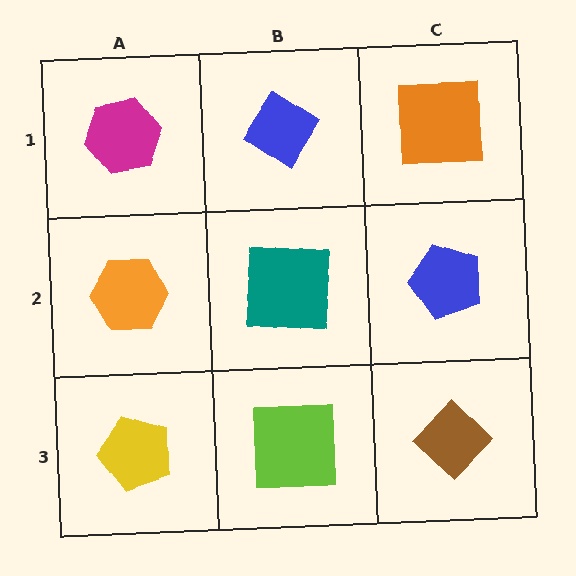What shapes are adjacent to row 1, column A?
An orange hexagon (row 2, column A), a blue diamond (row 1, column B).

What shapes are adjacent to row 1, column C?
A blue pentagon (row 2, column C), a blue diamond (row 1, column B).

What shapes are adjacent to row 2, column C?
An orange square (row 1, column C), a brown diamond (row 3, column C), a teal square (row 2, column B).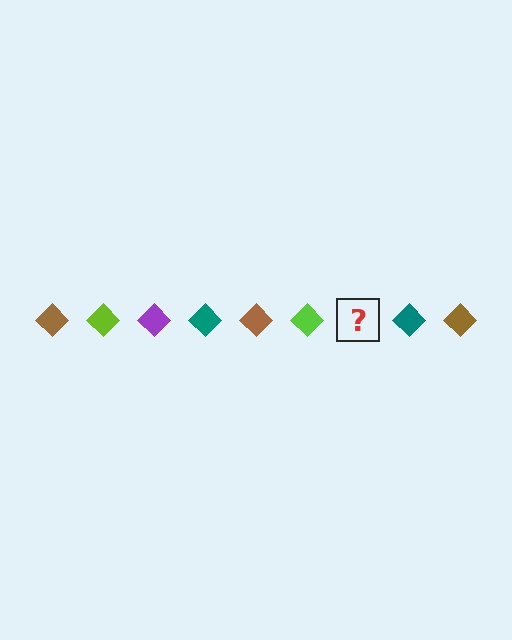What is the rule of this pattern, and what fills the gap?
The rule is that the pattern cycles through brown, lime, purple, teal diamonds. The gap should be filled with a purple diamond.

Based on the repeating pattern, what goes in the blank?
The blank should be a purple diamond.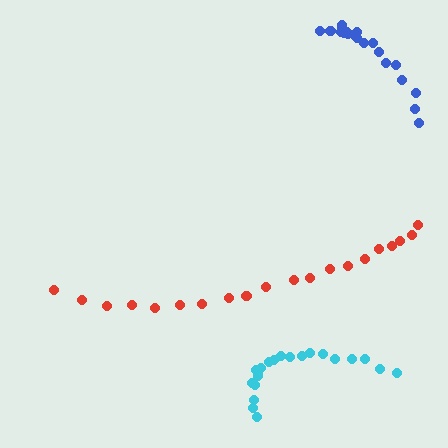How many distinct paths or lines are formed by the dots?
There are 3 distinct paths.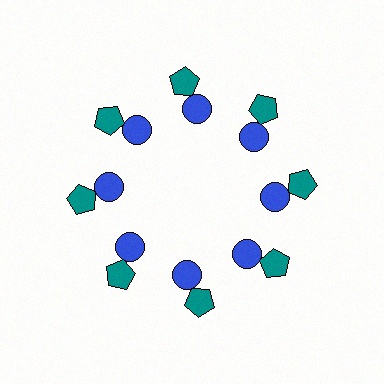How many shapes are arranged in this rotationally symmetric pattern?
There are 16 shapes, arranged in 8 groups of 2.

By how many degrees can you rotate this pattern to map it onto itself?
The pattern maps onto itself every 45 degrees of rotation.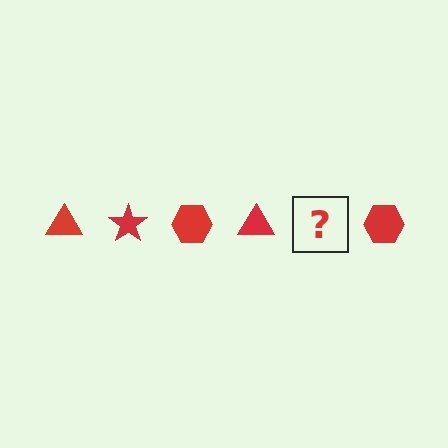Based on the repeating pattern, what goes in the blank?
The blank should be a red star.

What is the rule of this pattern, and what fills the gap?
The rule is that the pattern cycles through triangle, star, hexagon shapes in red. The gap should be filled with a red star.